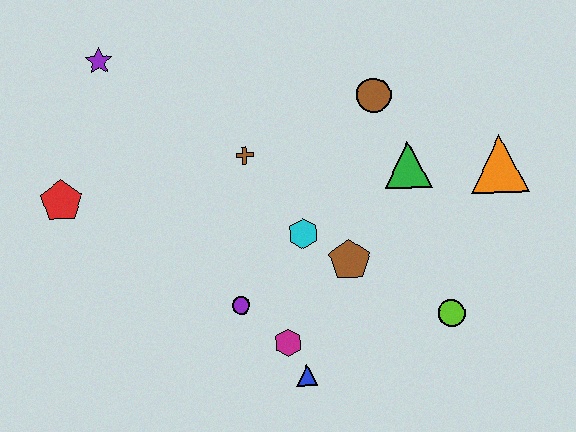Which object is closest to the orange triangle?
The green triangle is closest to the orange triangle.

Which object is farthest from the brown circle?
The red pentagon is farthest from the brown circle.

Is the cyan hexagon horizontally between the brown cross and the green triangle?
Yes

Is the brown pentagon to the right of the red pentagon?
Yes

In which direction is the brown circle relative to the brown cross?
The brown circle is to the right of the brown cross.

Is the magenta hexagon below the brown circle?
Yes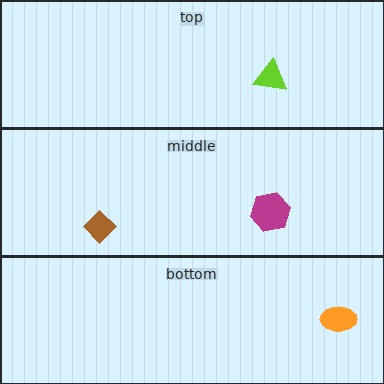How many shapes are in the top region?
1.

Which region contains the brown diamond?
The middle region.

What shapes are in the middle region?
The magenta hexagon, the brown diamond.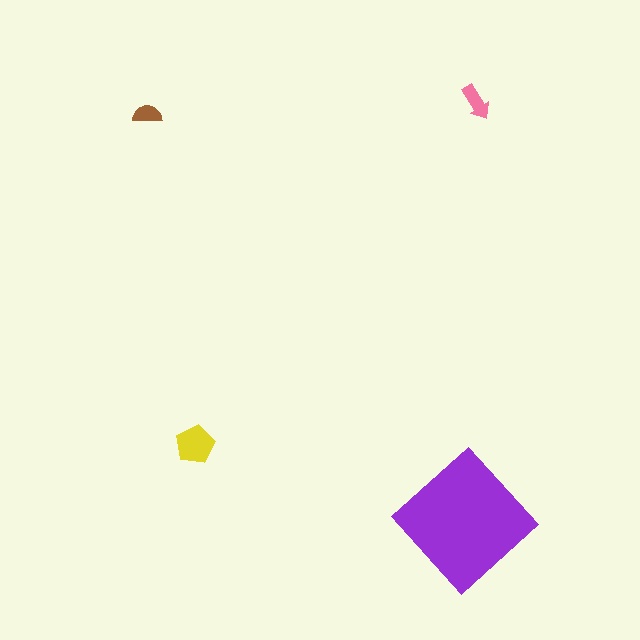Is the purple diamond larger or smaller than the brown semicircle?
Larger.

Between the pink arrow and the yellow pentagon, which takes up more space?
The yellow pentagon.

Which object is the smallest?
The brown semicircle.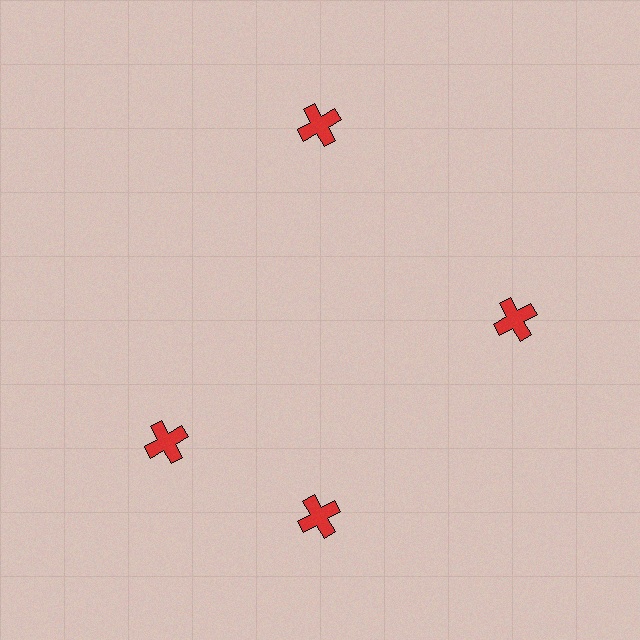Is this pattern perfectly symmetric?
No. The 4 red crosses are arranged in a ring, but one element near the 9 o'clock position is rotated out of alignment along the ring, breaking the 4-fold rotational symmetry.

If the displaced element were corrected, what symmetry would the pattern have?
It would have 4-fold rotational symmetry — the pattern would map onto itself every 90 degrees.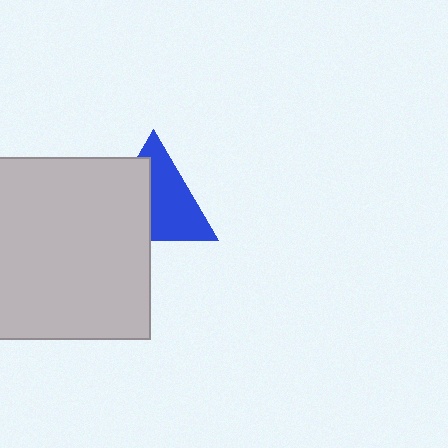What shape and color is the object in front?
The object in front is a light gray square.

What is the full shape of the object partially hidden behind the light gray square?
The partially hidden object is a blue triangle.